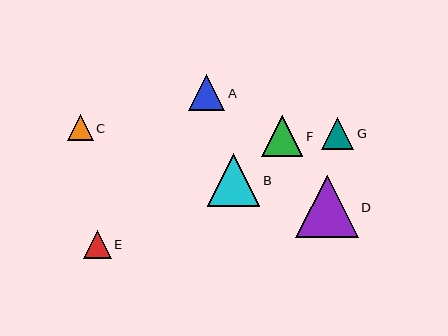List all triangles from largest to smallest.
From largest to smallest: D, B, F, A, G, E, C.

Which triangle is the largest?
Triangle D is the largest with a size of approximately 62 pixels.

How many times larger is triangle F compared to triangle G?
Triangle F is approximately 1.3 times the size of triangle G.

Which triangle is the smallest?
Triangle C is the smallest with a size of approximately 26 pixels.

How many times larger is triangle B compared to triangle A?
Triangle B is approximately 1.5 times the size of triangle A.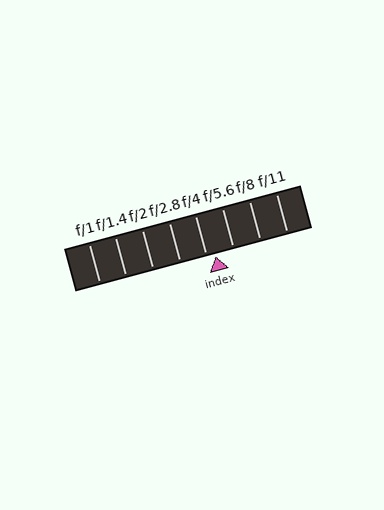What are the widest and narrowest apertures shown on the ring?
The widest aperture shown is f/1 and the narrowest is f/11.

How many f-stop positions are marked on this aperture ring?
There are 8 f-stop positions marked.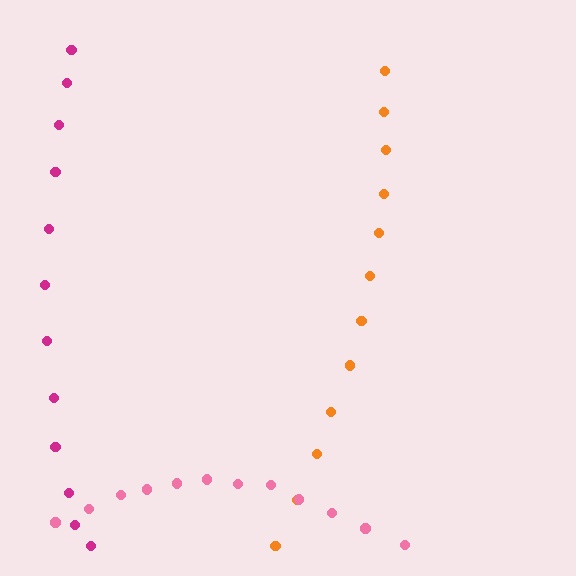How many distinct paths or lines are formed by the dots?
There are 3 distinct paths.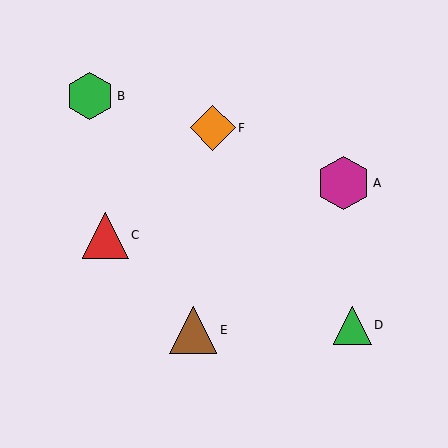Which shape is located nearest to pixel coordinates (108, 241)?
The red triangle (labeled C) at (105, 235) is nearest to that location.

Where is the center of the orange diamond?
The center of the orange diamond is at (213, 128).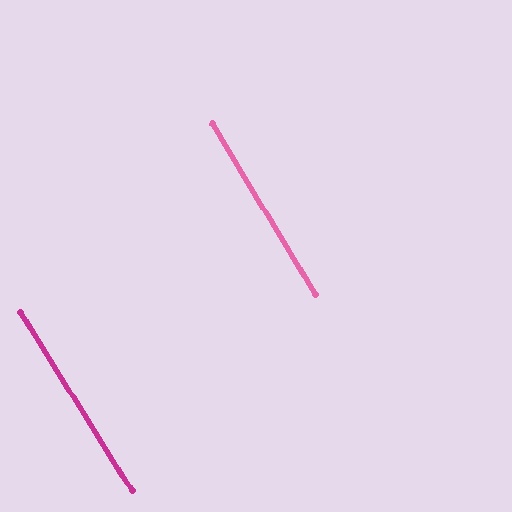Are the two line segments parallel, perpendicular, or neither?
Parallel — their directions differ by only 1.3°.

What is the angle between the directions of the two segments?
Approximately 1 degree.